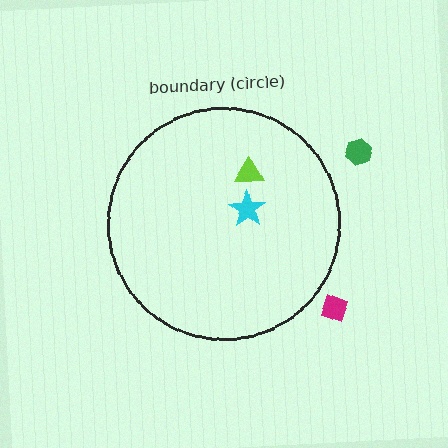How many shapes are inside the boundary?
2 inside, 2 outside.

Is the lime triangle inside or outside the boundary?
Inside.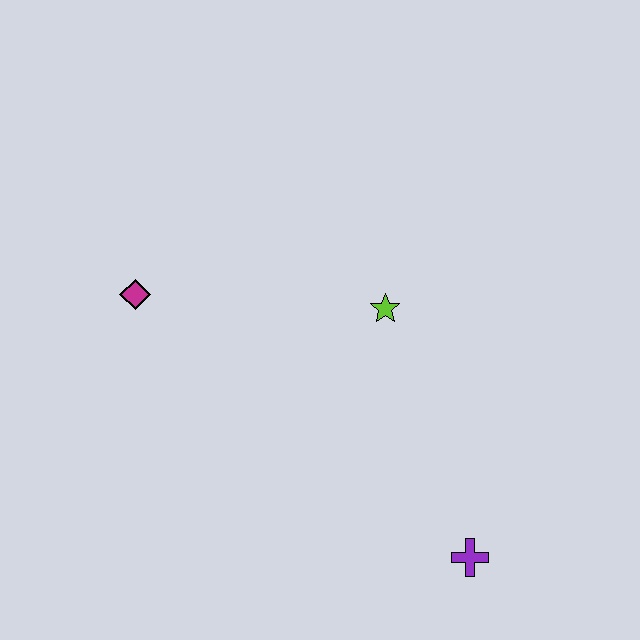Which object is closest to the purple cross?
The lime star is closest to the purple cross.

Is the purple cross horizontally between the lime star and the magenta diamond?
No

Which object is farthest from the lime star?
The purple cross is farthest from the lime star.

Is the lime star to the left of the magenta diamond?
No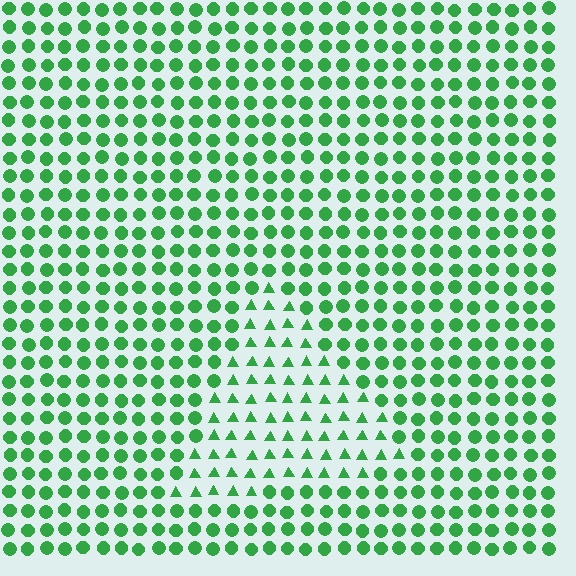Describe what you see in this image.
The image is filled with small green elements arranged in a uniform grid. A triangle-shaped region contains triangles, while the surrounding area contains circles. The boundary is defined purely by the change in element shape.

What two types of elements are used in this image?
The image uses triangles inside the triangle region and circles outside it.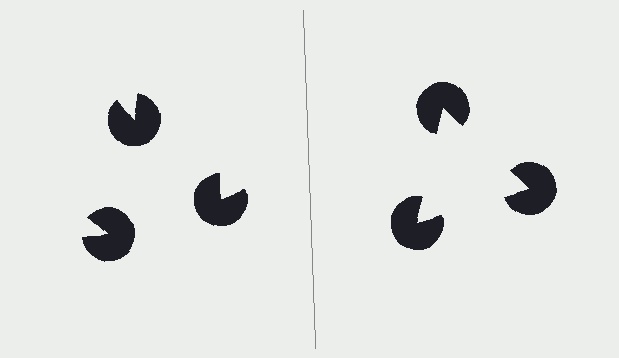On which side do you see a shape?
An illusory triangle appears on the right side. On the left side the wedge cuts are rotated, so no coherent shape forms.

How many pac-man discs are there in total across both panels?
6 — 3 on each side.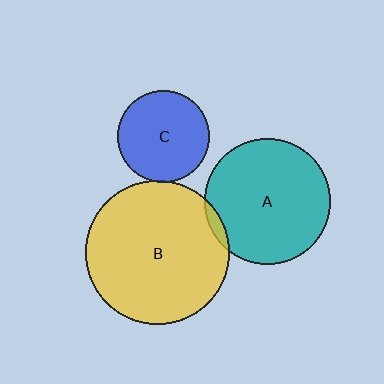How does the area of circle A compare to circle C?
Approximately 1.9 times.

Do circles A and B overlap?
Yes.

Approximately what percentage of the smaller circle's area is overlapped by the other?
Approximately 5%.